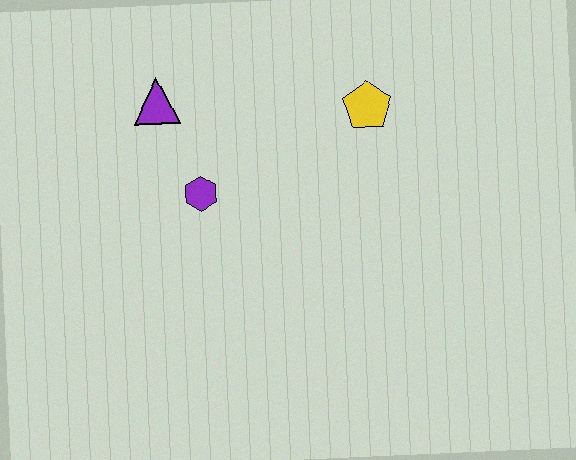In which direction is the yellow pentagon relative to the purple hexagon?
The yellow pentagon is to the right of the purple hexagon.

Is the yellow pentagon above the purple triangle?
No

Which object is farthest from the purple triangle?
The yellow pentagon is farthest from the purple triangle.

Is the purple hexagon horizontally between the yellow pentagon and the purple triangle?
Yes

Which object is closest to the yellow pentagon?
The purple hexagon is closest to the yellow pentagon.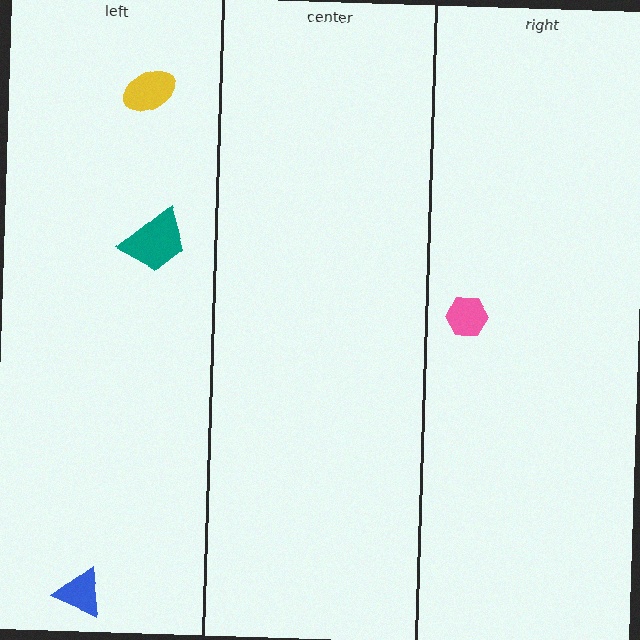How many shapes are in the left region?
3.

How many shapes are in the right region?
1.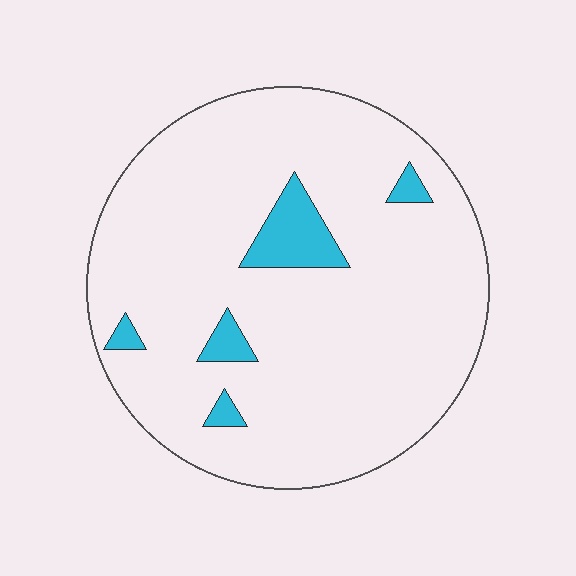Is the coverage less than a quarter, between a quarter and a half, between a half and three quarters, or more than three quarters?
Less than a quarter.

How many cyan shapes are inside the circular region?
5.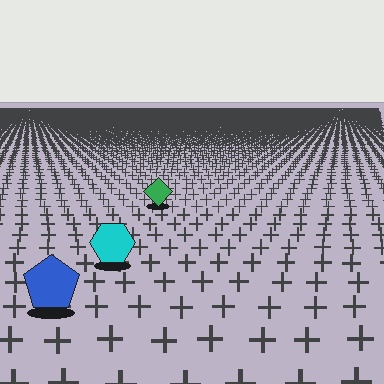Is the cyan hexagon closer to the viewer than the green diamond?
Yes. The cyan hexagon is closer — you can tell from the texture gradient: the ground texture is coarser near it.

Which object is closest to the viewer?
The blue pentagon is closest. The texture marks near it are larger and more spread out.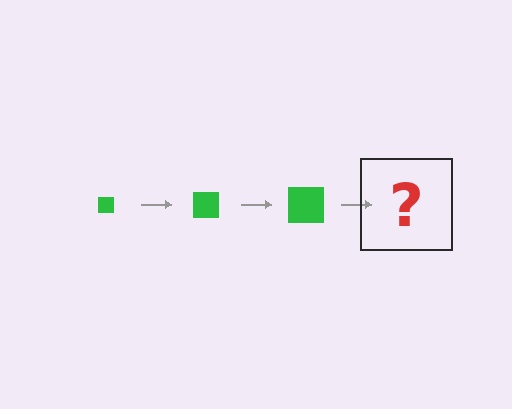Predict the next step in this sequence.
The next step is a green square, larger than the previous one.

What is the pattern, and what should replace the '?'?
The pattern is that the square gets progressively larger each step. The '?' should be a green square, larger than the previous one.